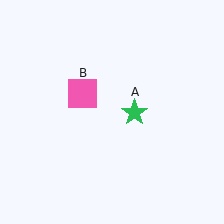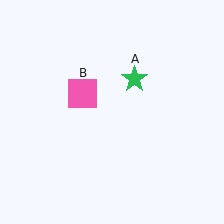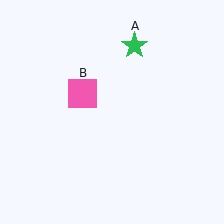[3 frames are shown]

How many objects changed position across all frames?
1 object changed position: green star (object A).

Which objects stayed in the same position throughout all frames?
Pink square (object B) remained stationary.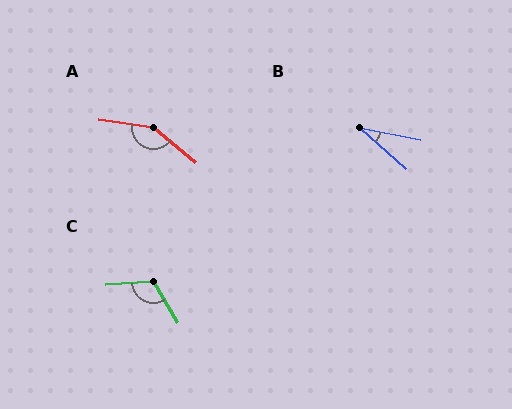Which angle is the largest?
A, at approximately 149 degrees.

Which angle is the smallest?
B, at approximately 30 degrees.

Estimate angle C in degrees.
Approximately 118 degrees.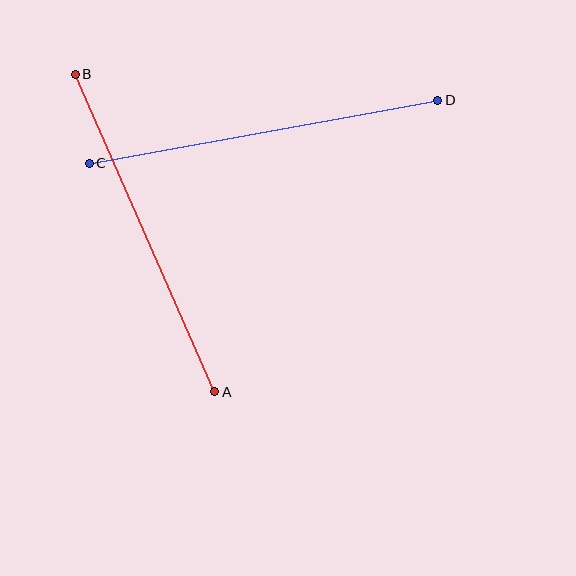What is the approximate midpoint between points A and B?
The midpoint is at approximately (145, 233) pixels.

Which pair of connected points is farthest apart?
Points C and D are farthest apart.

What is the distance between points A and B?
The distance is approximately 347 pixels.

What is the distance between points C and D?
The distance is approximately 354 pixels.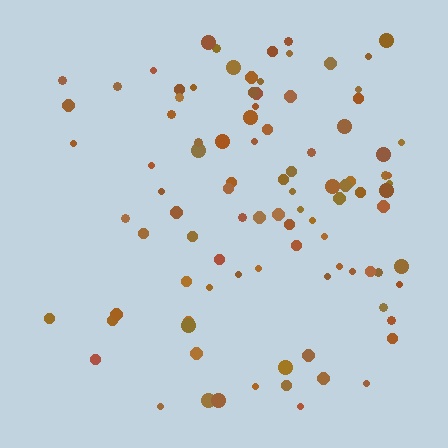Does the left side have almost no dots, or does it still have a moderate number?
Still a moderate number, just noticeably fewer than the right.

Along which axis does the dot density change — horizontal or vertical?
Horizontal.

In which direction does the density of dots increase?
From left to right, with the right side densest.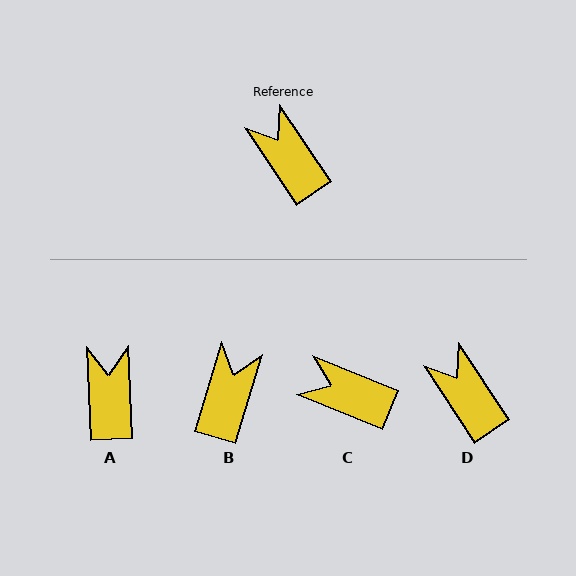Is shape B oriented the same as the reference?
No, it is off by about 50 degrees.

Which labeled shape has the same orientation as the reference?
D.